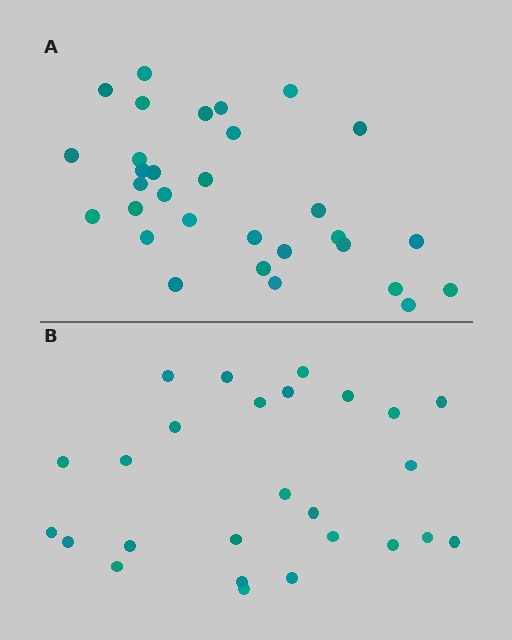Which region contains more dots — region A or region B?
Region A (the top region) has more dots.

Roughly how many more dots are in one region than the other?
Region A has about 5 more dots than region B.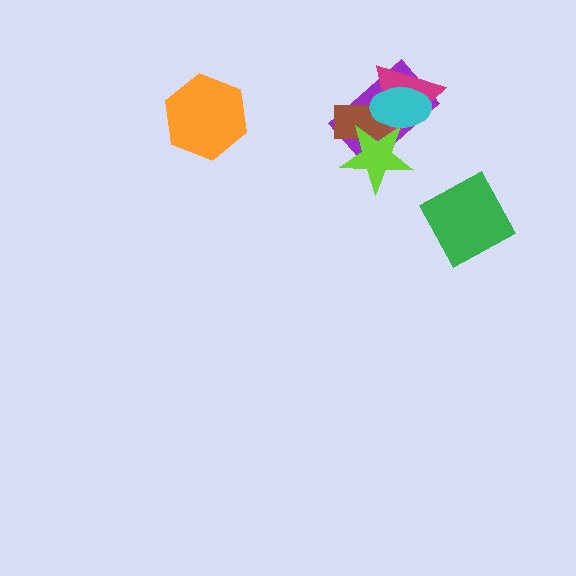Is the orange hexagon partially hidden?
No, no other shape covers it.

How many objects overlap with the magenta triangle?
4 objects overlap with the magenta triangle.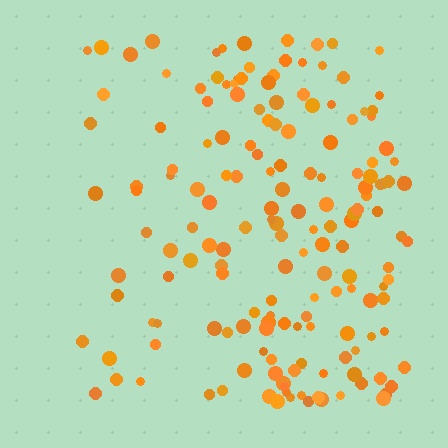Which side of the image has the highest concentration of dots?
The right.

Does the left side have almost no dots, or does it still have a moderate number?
Still a moderate number, just noticeably fewer than the right.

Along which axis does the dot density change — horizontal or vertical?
Horizontal.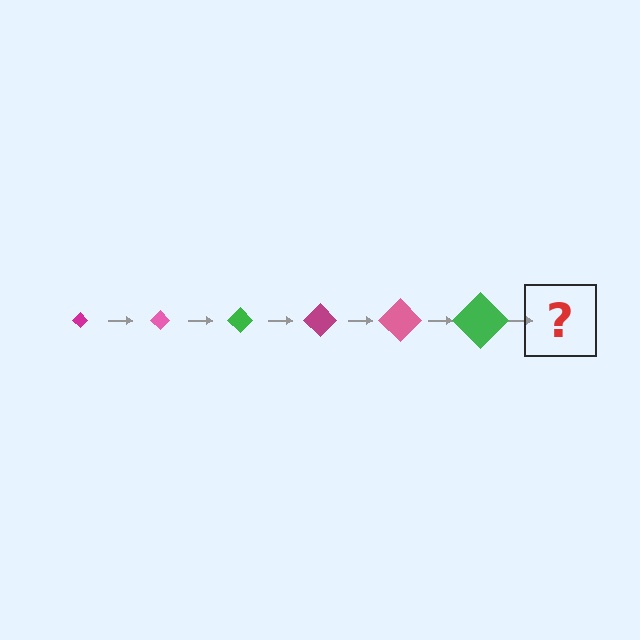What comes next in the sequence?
The next element should be a magenta diamond, larger than the previous one.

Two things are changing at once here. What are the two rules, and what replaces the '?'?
The two rules are that the diamond grows larger each step and the color cycles through magenta, pink, and green. The '?' should be a magenta diamond, larger than the previous one.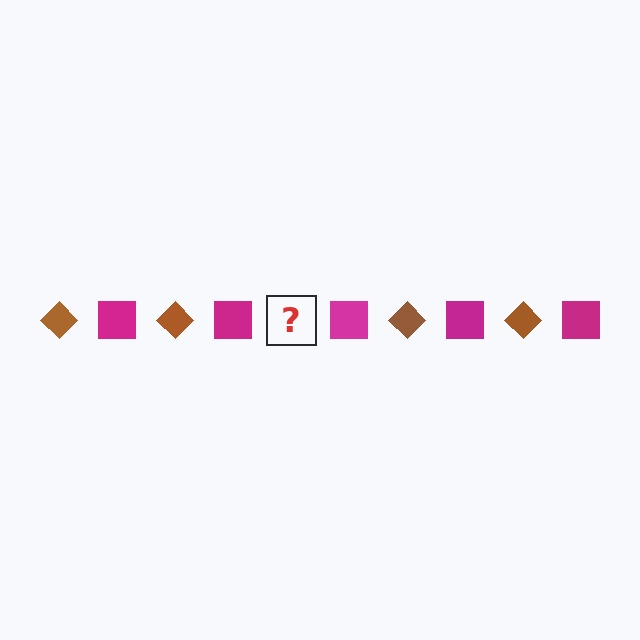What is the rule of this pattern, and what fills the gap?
The rule is that the pattern alternates between brown diamond and magenta square. The gap should be filled with a brown diamond.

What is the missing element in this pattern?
The missing element is a brown diamond.